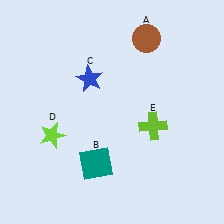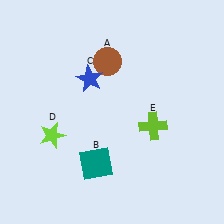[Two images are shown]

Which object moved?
The brown circle (A) moved left.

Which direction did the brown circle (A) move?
The brown circle (A) moved left.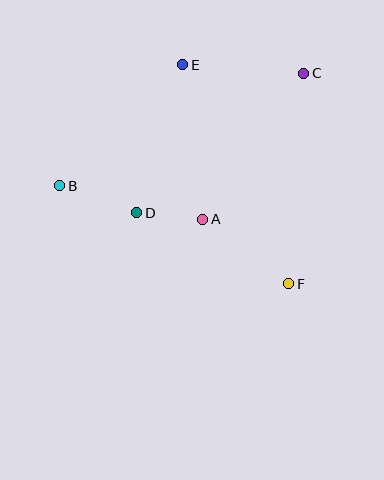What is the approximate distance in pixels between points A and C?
The distance between A and C is approximately 177 pixels.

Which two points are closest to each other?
Points A and D are closest to each other.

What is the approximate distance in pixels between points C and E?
The distance between C and E is approximately 121 pixels.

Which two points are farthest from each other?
Points B and C are farthest from each other.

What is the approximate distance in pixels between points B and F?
The distance between B and F is approximately 249 pixels.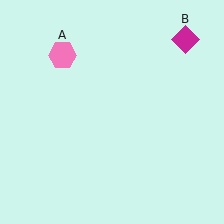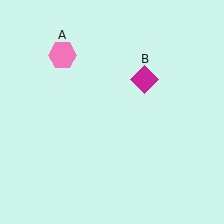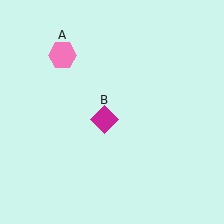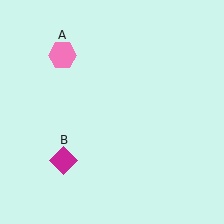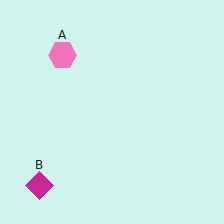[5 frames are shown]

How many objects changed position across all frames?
1 object changed position: magenta diamond (object B).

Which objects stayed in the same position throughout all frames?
Pink hexagon (object A) remained stationary.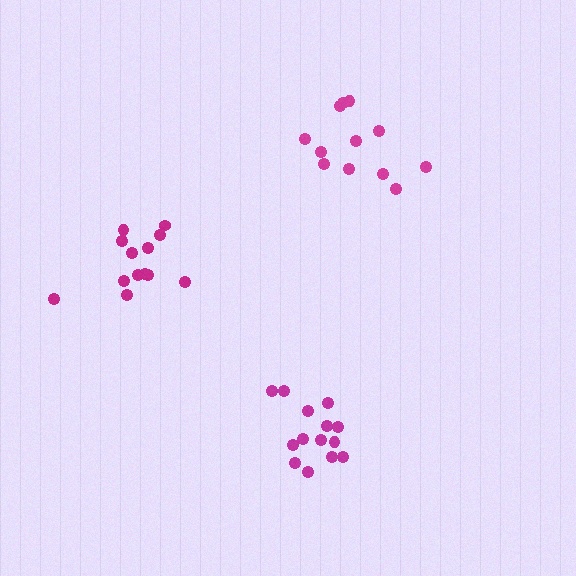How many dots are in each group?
Group 1: 13 dots, Group 2: 14 dots, Group 3: 12 dots (39 total).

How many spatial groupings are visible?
There are 3 spatial groupings.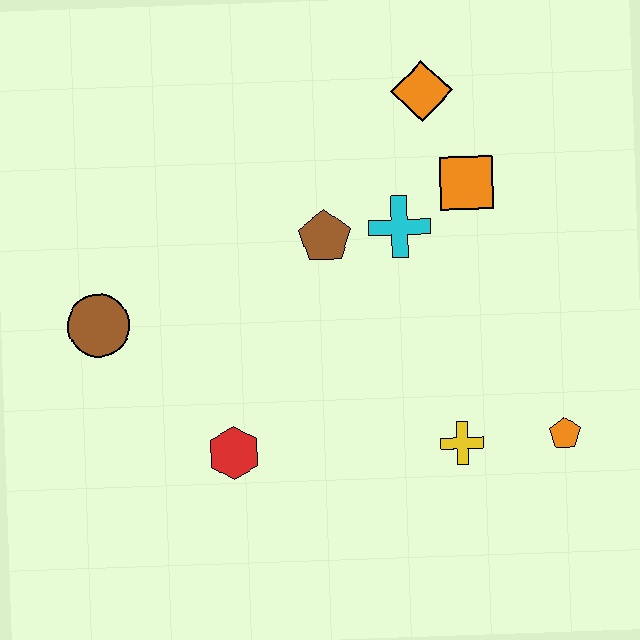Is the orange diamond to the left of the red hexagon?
No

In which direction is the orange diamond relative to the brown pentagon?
The orange diamond is above the brown pentagon.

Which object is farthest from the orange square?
The brown circle is farthest from the orange square.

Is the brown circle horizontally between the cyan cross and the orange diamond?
No